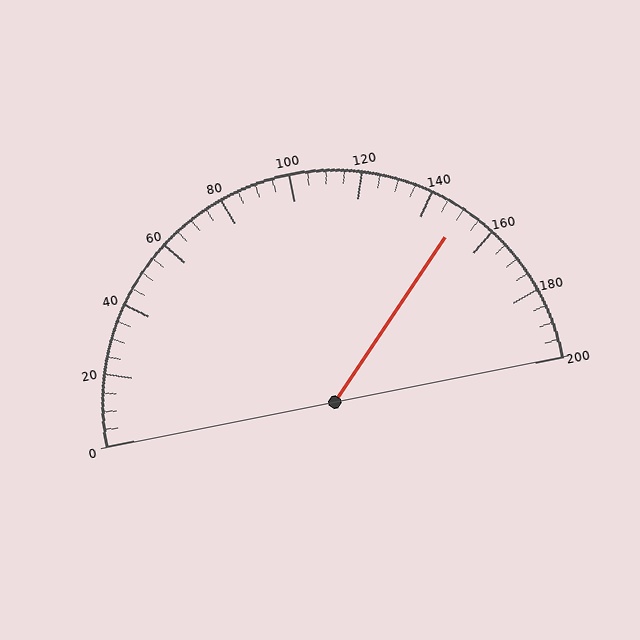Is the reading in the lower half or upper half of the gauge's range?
The reading is in the upper half of the range (0 to 200).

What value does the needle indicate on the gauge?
The needle indicates approximately 150.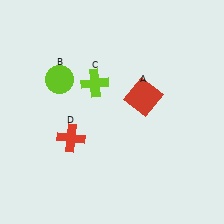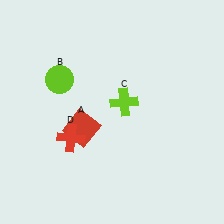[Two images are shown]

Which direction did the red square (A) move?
The red square (A) moved left.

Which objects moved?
The objects that moved are: the red square (A), the lime cross (C).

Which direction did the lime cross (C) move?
The lime cross (C) moved right.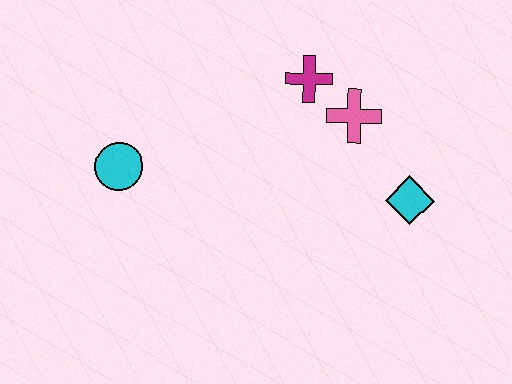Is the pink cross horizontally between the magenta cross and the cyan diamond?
Yes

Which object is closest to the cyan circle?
The magenta cross is closest to the cyan circle.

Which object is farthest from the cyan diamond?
The cyan circle is farthest from the cyan diamond.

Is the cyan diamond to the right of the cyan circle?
Yes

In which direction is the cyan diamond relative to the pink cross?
The cyan diamond is below the pink cross.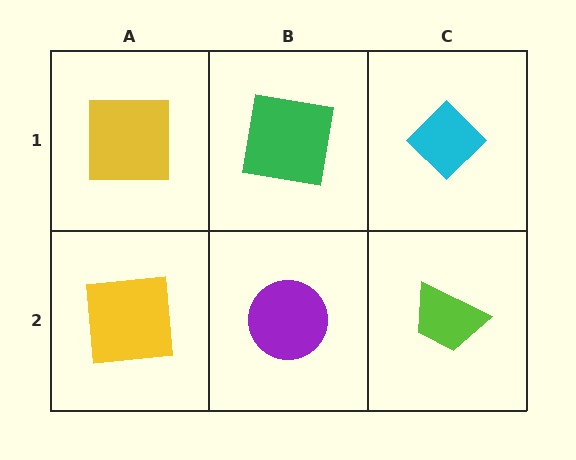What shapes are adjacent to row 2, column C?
A cyan diamond (row 1, column C), a purple circle (row 2, column B).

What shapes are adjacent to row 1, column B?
A purple circle (row 2, column B), a yellow square (row 1, column A), a cyan diamond (row 1, column C).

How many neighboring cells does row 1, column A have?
2.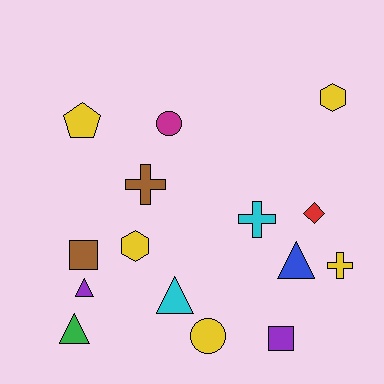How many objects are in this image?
There are 15 objects.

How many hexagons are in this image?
There are 2 hexagons.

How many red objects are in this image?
There is 1 red object.